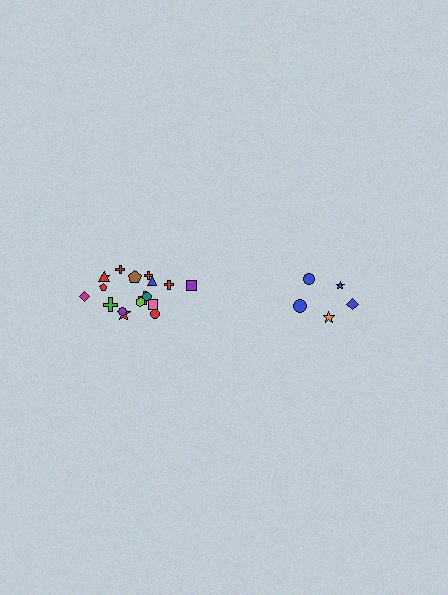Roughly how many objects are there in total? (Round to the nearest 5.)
Roughly 25 objects in total.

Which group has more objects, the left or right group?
The left group.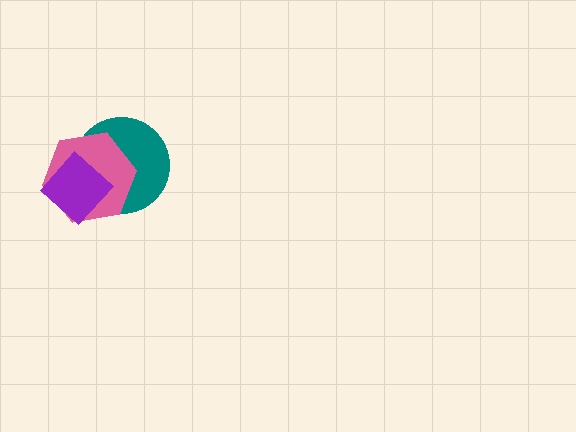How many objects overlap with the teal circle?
2 objects overlap with the teal circle.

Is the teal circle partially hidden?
Yes, it is partially covered by another shape.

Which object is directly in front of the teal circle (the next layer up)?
The pink hexagon is directly in front of the teal circle.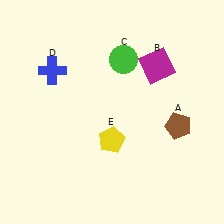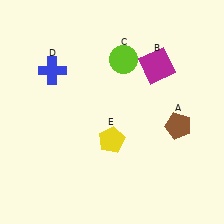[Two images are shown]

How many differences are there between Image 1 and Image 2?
There is 1 difference between the two images.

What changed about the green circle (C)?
In Image 1, C is green. In Image 2, it changed to lime.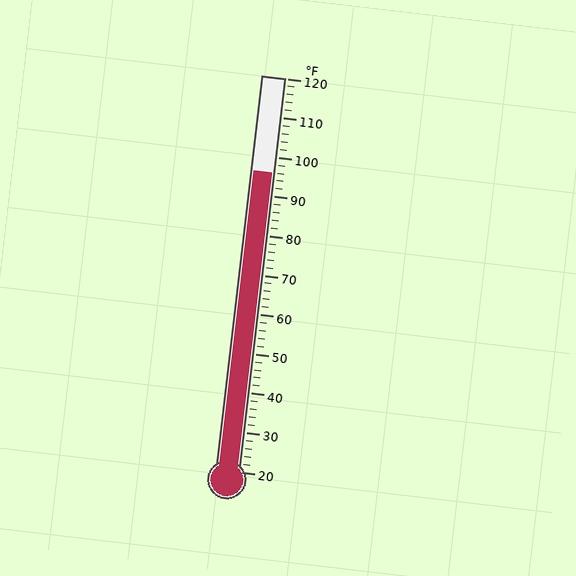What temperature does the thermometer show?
The thermometer shows approximately 96°F.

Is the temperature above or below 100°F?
The temperature is below 100°F.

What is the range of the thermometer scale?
The thermometer scale ranges from 20°F to 120°F.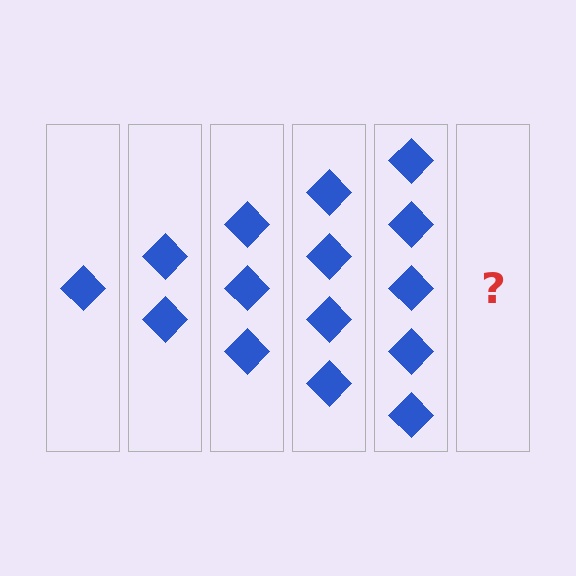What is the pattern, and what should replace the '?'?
The pattern is that each step adds one more diamond. The '?' should be 6 diamonds.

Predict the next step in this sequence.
The next step is 6 diamonds.